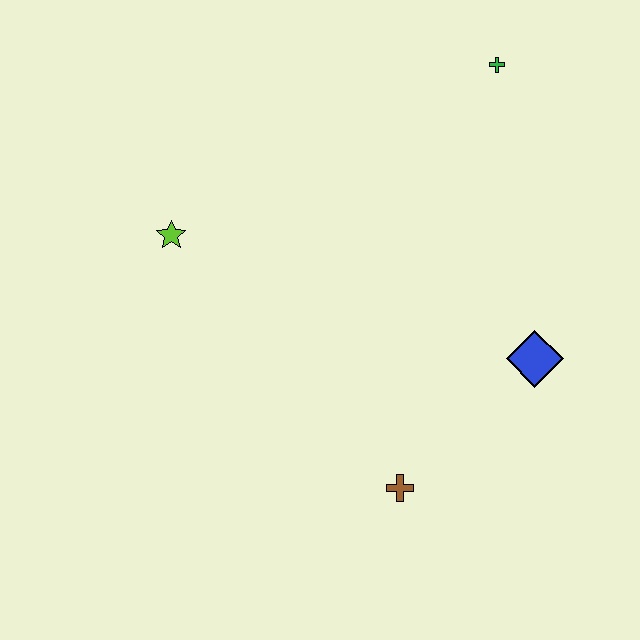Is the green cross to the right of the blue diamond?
No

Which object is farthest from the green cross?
The brown cross is farthest from the green cross.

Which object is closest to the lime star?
The brown cross is closest to the lime star.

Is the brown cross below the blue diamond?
Yes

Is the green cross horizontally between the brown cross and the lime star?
No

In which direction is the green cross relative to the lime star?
The green cross is to the right of the lime star.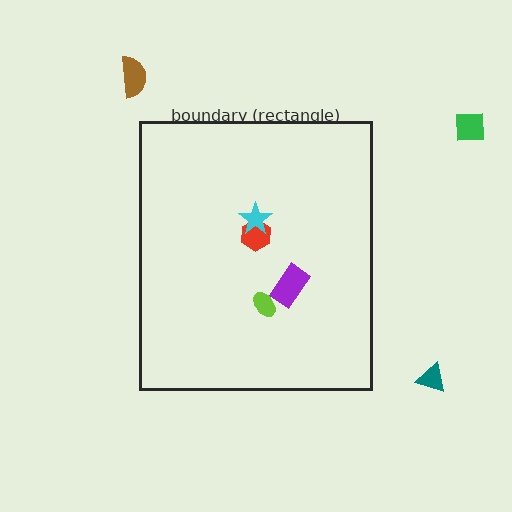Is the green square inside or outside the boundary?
Outside.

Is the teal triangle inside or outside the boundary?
Outside.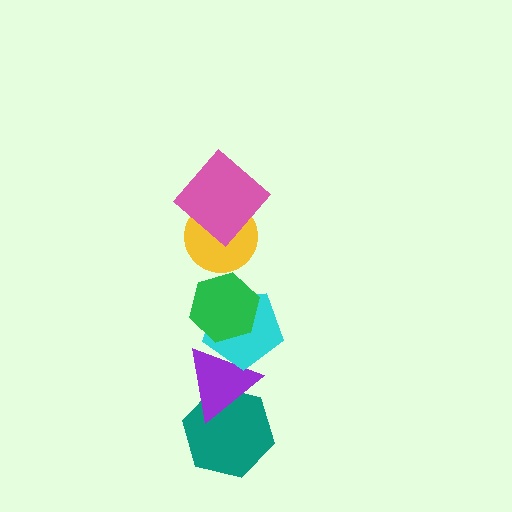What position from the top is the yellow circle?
The yellow circle is 2nd from the top.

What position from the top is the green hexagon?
The green hexagon is 3rd from the top.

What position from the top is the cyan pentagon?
The cyan pentagon is 4th from the top.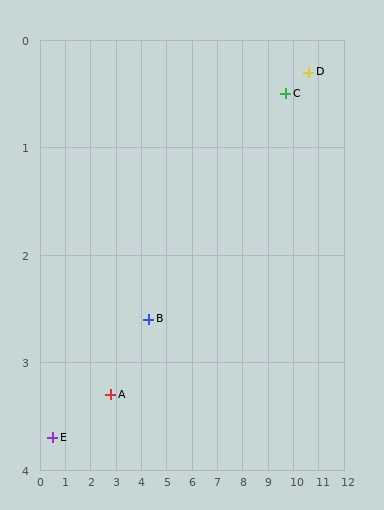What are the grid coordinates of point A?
Point A is at approximately (2.8, 3.3).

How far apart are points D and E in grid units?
Points D and E are about 10.7 grid units apart.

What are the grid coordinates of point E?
Point E is at approximately (0.5, 3.7).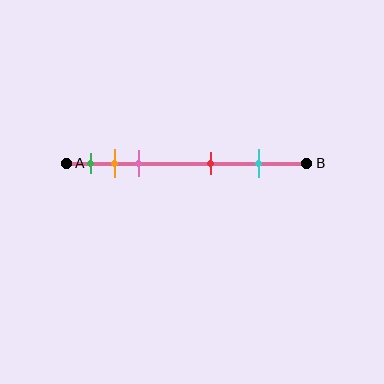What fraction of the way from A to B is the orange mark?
The orange mark is approximately 20% (0.2) of the way from A to B.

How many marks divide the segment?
There are 5 marks dividing the segment.